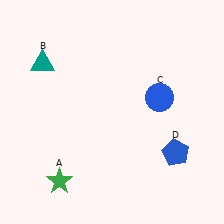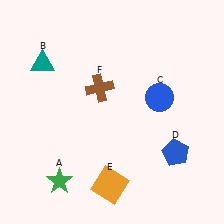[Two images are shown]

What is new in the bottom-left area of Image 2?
An orange square (E) was added in the bottom-left area of Image 2.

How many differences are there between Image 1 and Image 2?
There are 2 differences between the two images.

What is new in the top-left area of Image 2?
A brown cross (F) was added in the top-left area of Image 2.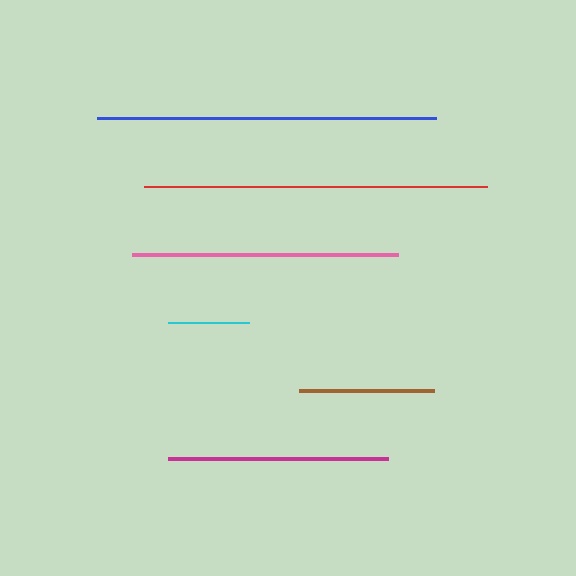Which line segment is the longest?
The red line is the longest at approximately 343 pixels.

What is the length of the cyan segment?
The cyan segment is approximately 81 pixels long.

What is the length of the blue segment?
The blue segment is approximately 339 pixels long.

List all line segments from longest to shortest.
From longest to shortest: red, blue, pink, magenta, brown, cyan.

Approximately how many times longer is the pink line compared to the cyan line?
The pink line is approximately 3.3 times the length of the cyan line.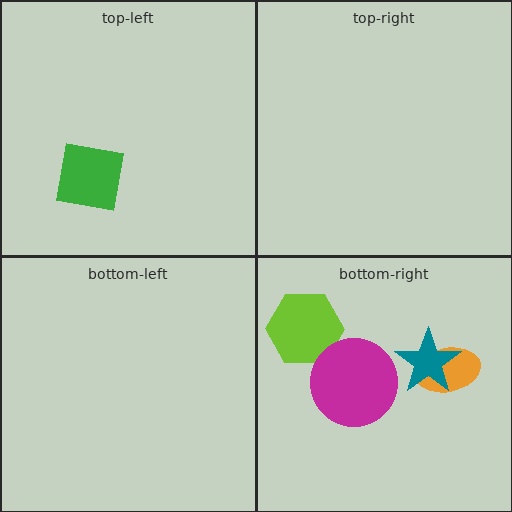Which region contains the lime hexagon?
The bottom-right region.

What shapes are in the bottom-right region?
The orange ellipse, the teal star, the lime hexagon, the magenta circle.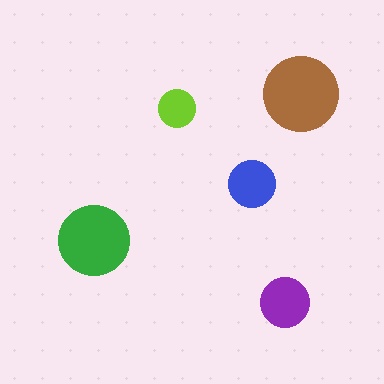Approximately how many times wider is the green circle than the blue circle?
About 1.5 times wider.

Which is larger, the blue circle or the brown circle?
The brown one.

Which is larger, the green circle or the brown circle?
The brown one.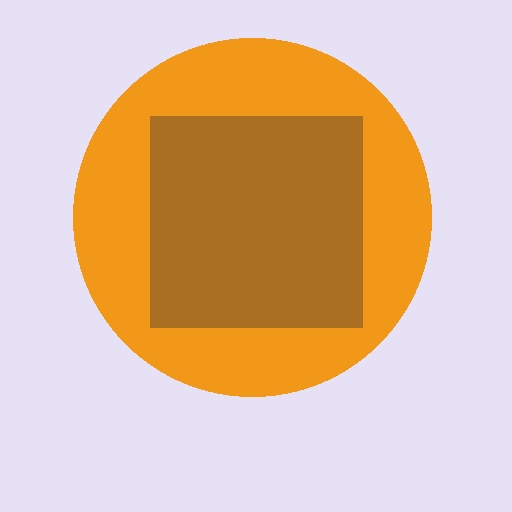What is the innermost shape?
The brown square.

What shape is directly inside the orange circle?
The brown square.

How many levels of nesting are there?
2.